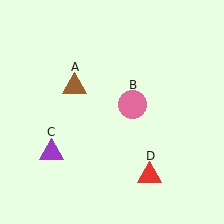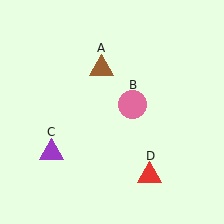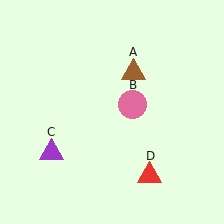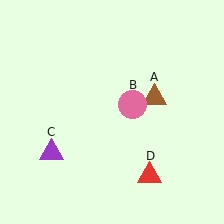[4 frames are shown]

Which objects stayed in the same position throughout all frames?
Pink circle (object B) and purple triangle (object C) and red triangle (object D) remained stationary.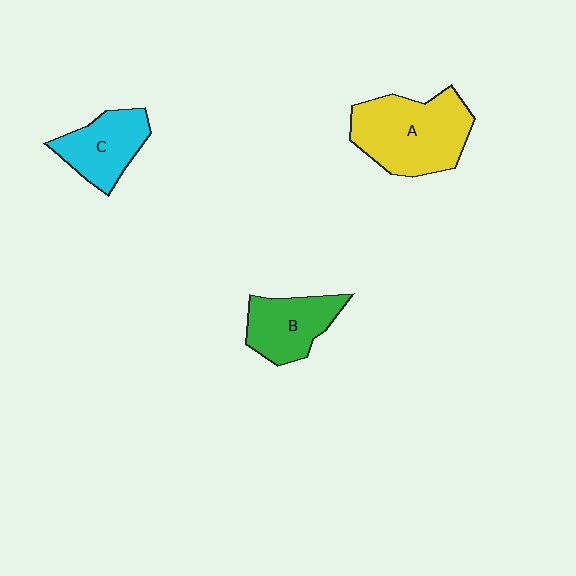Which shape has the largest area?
Shape A (yellow).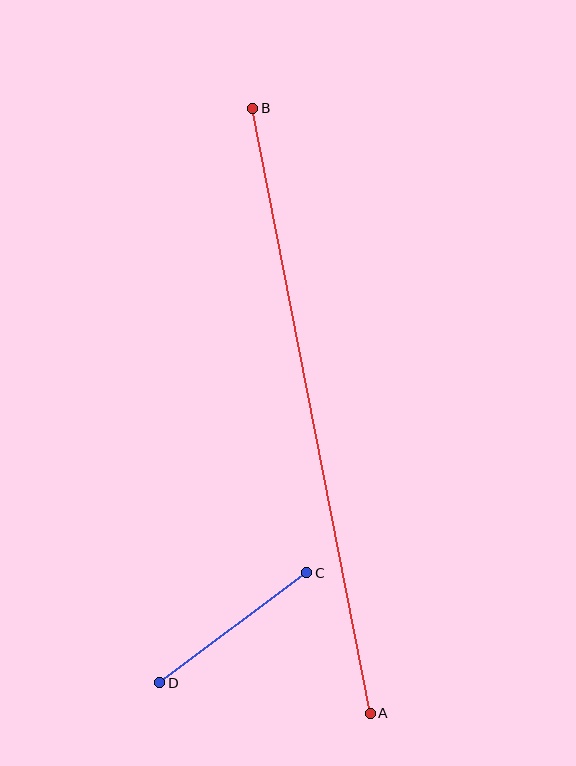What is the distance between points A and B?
The distance is approximately 616 pixels.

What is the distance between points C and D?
The distance is approximately 184 pixels.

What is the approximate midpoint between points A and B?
The midpoint is at approximately (311, 411) pixels.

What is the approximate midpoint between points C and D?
The midpoint is at approximately (233, 628) pixels.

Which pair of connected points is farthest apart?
Points A and B are farthest apart.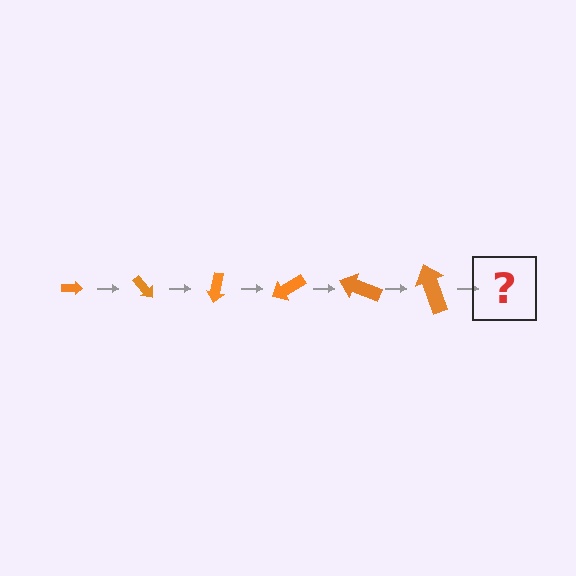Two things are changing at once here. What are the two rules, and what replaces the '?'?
The two rules are that the arrow grows larger each step and it rotates 50 degrees each step. The '?' should be an arrow, larger than the previous one and rotated 300 degrees from the start.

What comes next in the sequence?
The next element should be an arrow, larger than the previous one and rotated 300 degrees from the start.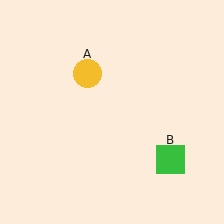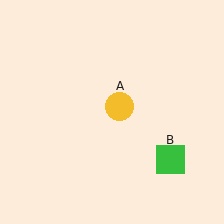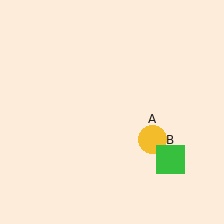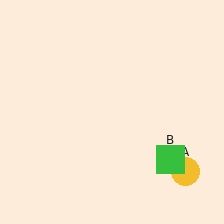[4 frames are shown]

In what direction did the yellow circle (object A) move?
The yellow circle (object A) moved down and to the right.